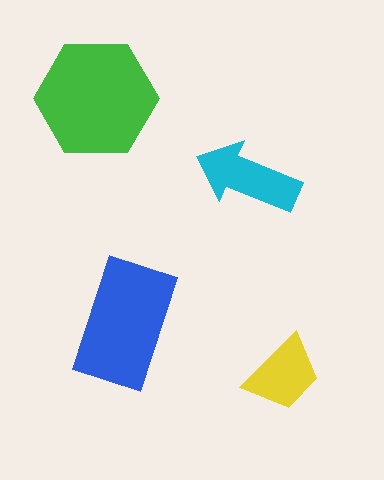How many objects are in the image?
There are 4 objects in the image.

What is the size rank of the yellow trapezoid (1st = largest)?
4th.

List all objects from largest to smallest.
The green hexagon, the blue rectangle, the cyan arrow, the yellow trapezoid.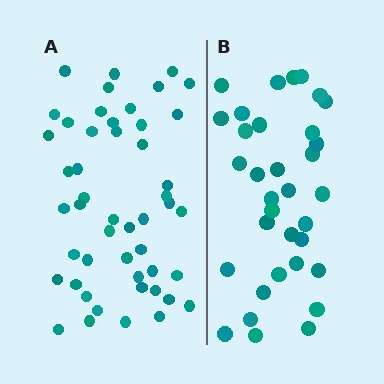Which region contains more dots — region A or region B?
Region A (the left region) has more dots.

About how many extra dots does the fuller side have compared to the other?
Region A has approximately 15 more dots than region B.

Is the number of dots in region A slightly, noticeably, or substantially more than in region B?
Region A has noticeably more, but not dramatically so. The ratio is roughly 1.4 to 1.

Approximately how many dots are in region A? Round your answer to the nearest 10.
About 50 dots. (The exact count is 49, which rounds to 50.)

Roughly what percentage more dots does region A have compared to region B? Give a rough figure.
About 45% more.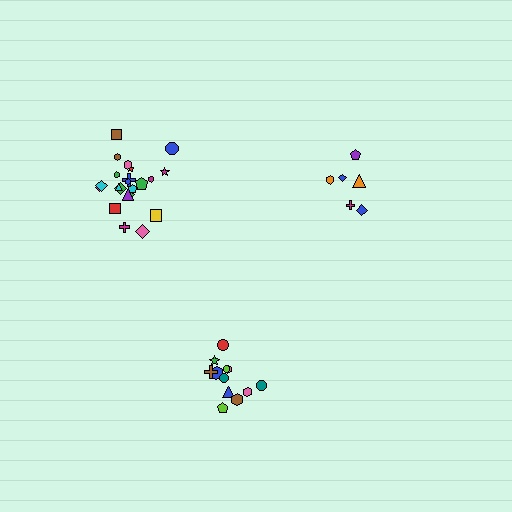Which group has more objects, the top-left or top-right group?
The top-left group.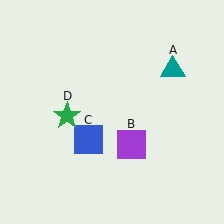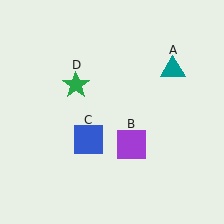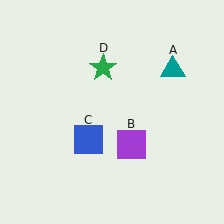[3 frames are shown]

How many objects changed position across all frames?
1 object changed position: green star (object D).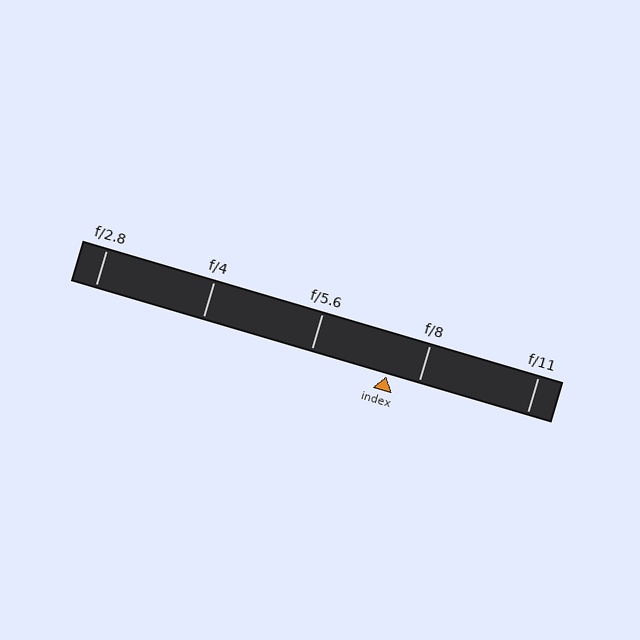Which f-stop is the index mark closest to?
The index mark is closest to f/8.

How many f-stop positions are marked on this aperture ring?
There are 5 f-stop positions marked.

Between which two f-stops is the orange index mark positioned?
The index mark is between f/5.6 and f/8.